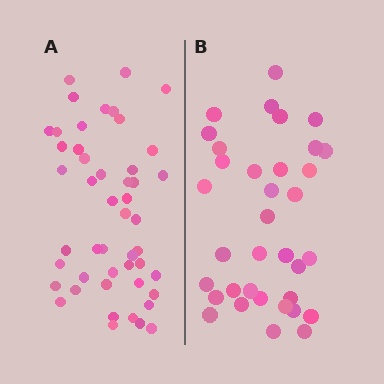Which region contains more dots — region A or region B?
Region A (the left region) has more dots.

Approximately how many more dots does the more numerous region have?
Region A has approximately 15 more dots than region B.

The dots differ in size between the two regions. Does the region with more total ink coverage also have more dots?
No. Region B has more total ink coverage because its dots are larger, but region A actually contains more individual dots. Total area can be misleading — the number of items is what matters here.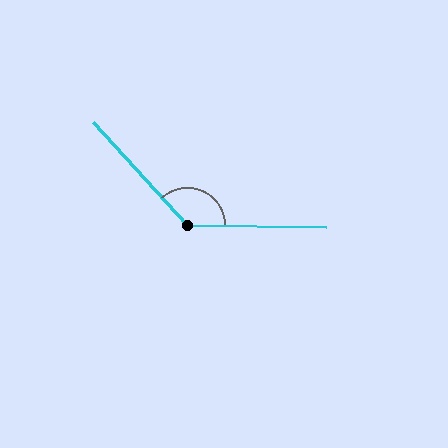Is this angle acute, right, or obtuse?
It is obtuse.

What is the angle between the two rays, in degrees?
Approximately 133 degrees.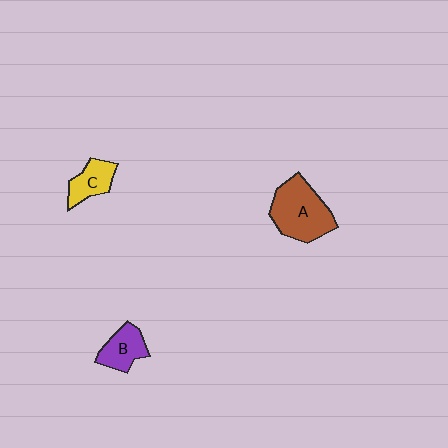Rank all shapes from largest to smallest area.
From largest to smallest: A (brown), B (purple), C (yellow).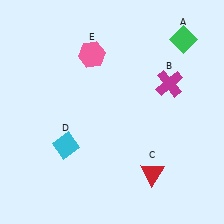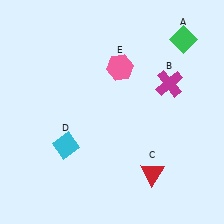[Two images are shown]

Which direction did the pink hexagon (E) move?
The pink hexagon (E) moved right.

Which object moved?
The pink hexagon (E) moved right.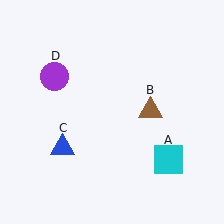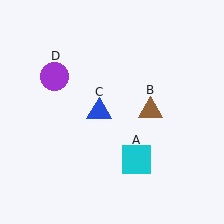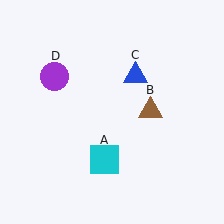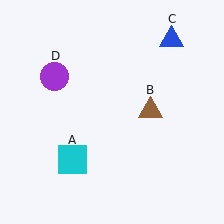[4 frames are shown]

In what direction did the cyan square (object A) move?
The cyan square (object A) moved left.